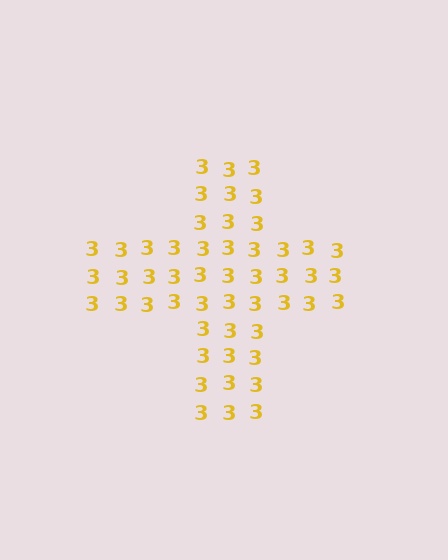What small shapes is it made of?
It is made of small digit 3's.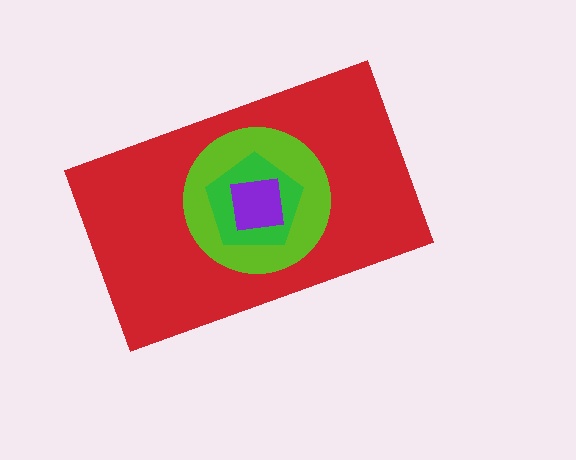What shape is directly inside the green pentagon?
The purple square.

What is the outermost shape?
The red rectangle.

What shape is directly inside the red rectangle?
The lime circle.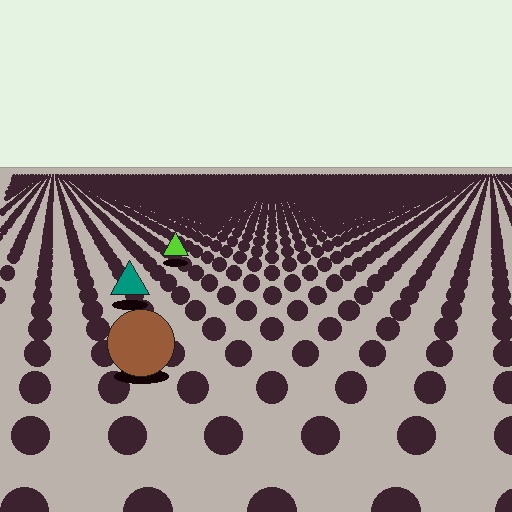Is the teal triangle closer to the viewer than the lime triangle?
Yes. The teal triangle is closer — you can tell from the texture gradient: the ground texture is coarser near it.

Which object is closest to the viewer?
The brown circle is closest. The texture marks near it are larger and more spread out.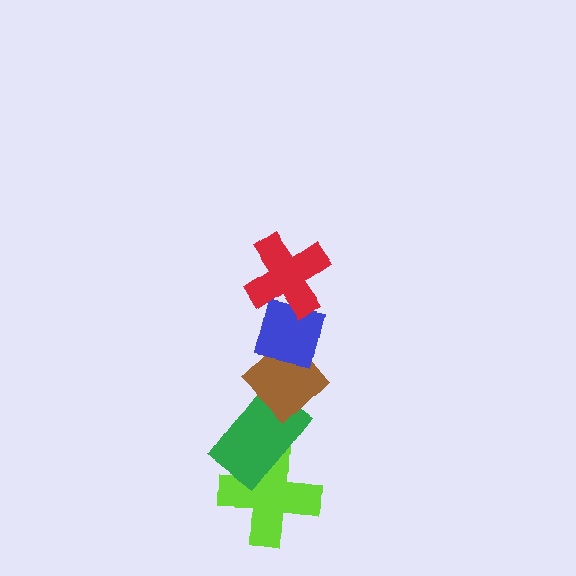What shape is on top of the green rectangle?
The brown diamond is on top of the green rectangle.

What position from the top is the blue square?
The blue square is 2nd from the top.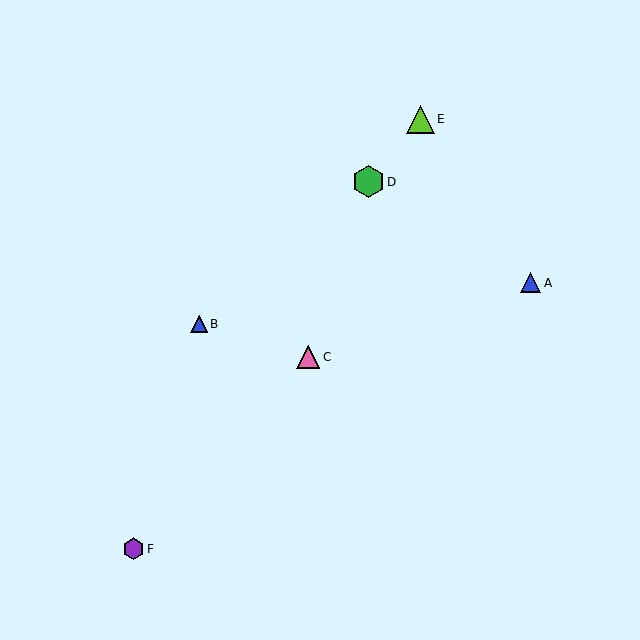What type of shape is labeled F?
Shape F is a purple hexagon.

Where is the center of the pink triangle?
The center of the pink triangle is at (308, 357).